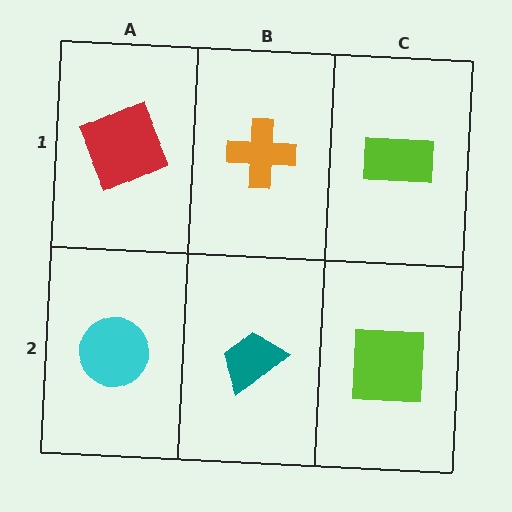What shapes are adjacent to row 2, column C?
A lime rectangle (row 1, column C), a teal trapezoid (row 2, column B).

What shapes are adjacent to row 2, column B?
An orange cross (row 1, column B), a cyan circle (row 2, column A), a lime square (row 2, column C).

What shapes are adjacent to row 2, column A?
A red square (row 1, column A), a teal trapezoid (row 2, column B).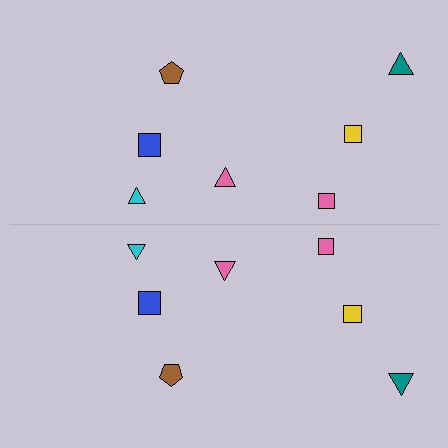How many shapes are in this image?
There are 14 shapes in this image.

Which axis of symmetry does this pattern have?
The pattern has a horizontal axis of symmetry running through the center of the image.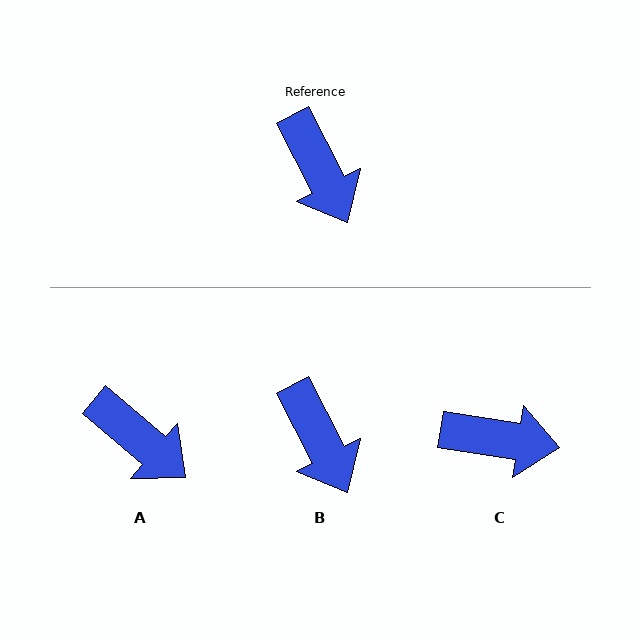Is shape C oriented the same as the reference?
No, it is off by about 54 degrees.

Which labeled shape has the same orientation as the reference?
B.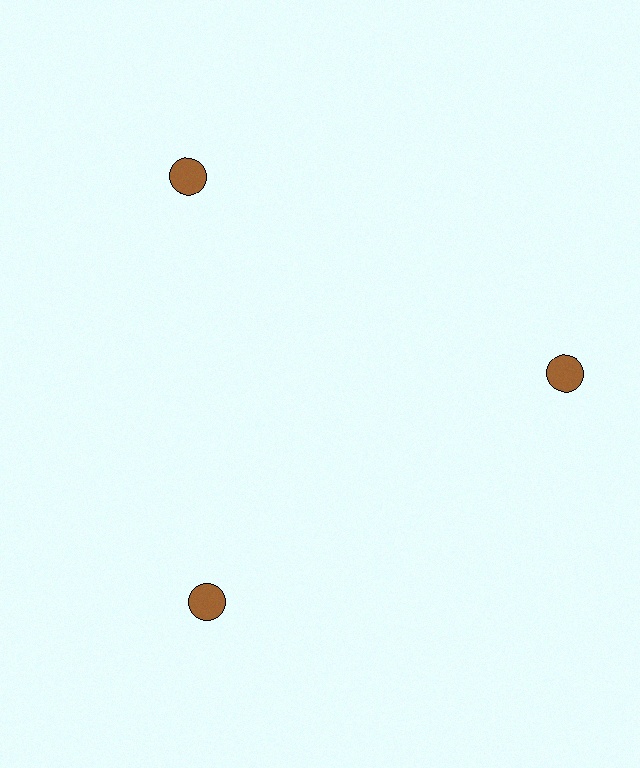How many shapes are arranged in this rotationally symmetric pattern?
There are 3 shapes, arranged in 3 groups of 1.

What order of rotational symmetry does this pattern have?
This pattern has 3-fold rotational symmetry.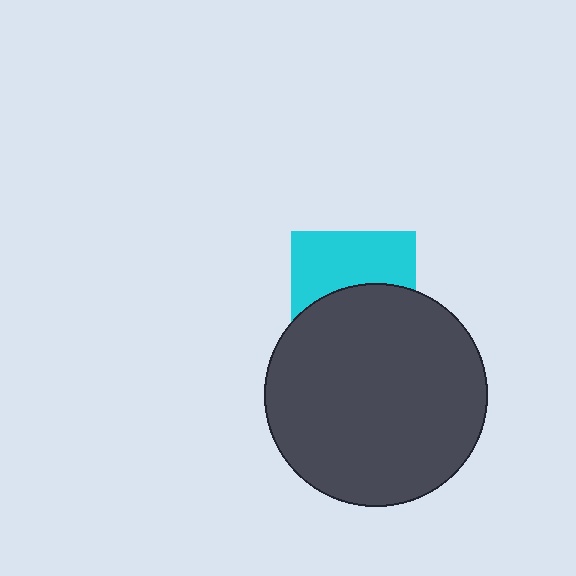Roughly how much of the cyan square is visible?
About half of it is visible (roughly 49%).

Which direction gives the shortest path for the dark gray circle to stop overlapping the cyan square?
Moving down gives the shortest separation.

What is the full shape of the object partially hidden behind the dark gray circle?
The partially hidden object is a cyan square.